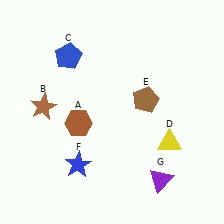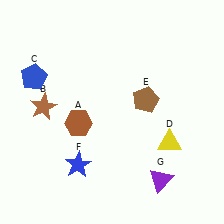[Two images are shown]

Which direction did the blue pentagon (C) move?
The blue pentagon (C) moved left.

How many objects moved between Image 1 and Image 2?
1 object moved between the two images.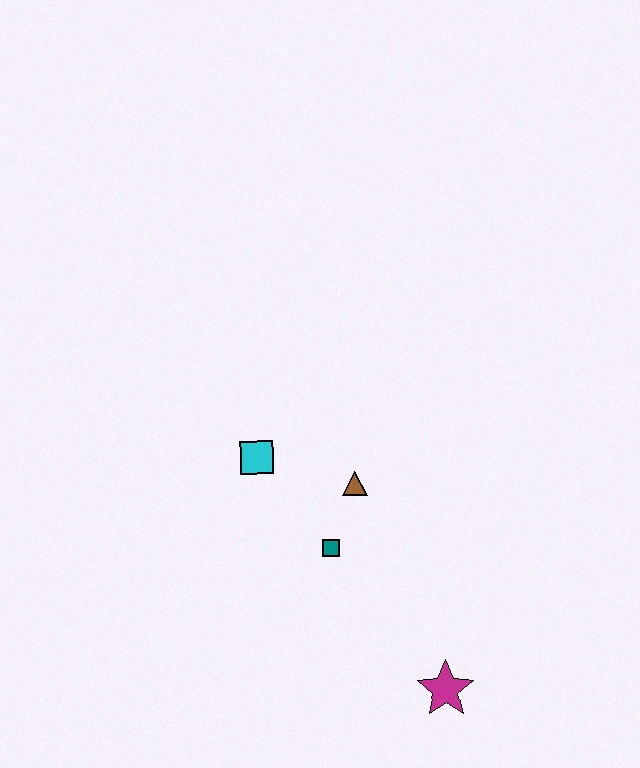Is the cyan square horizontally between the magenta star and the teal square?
No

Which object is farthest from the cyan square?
The magenta star is farthest from the cyan square.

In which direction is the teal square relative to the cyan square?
The teal square is below the cyan square.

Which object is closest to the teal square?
The brown triangle is closest to the teal square.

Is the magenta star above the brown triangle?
No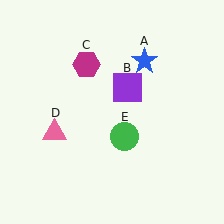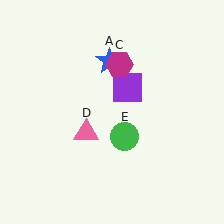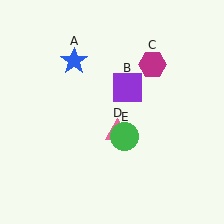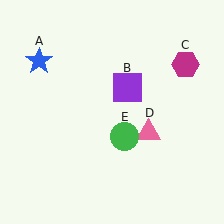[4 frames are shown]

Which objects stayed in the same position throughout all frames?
Purple square (object B) and green circle (object E) remained stationary.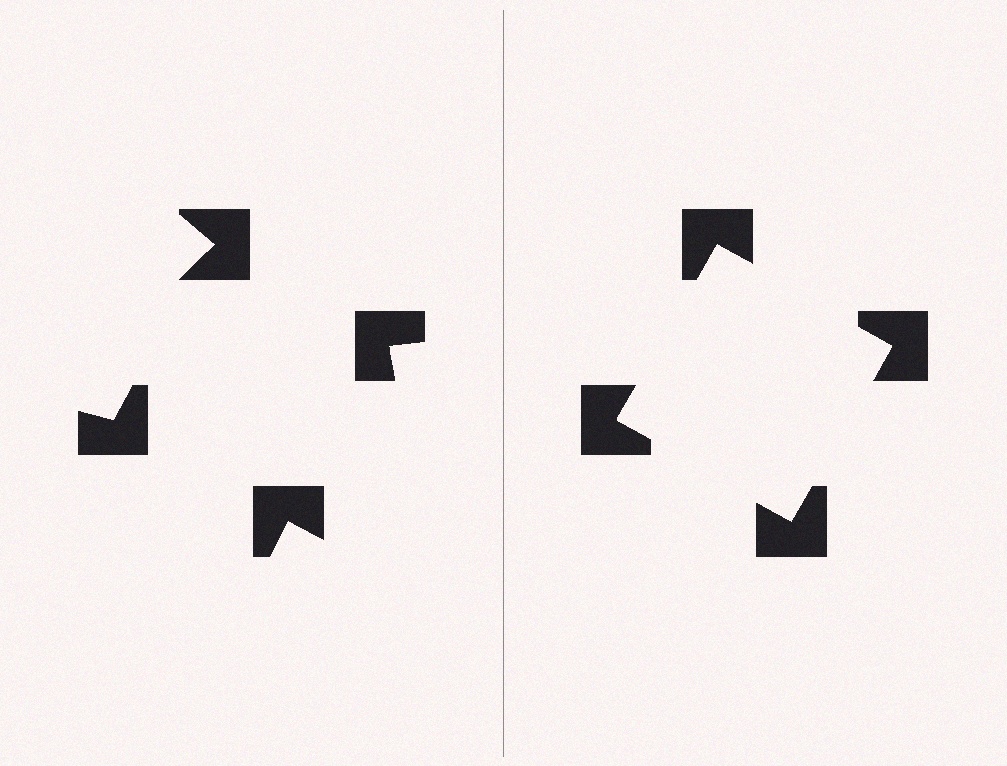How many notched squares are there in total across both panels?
8 — 4 on each side.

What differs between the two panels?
The notched squares are positioned identically on both sides; only the wedge orientations differ. On the right they align to a square; on the left they are misaligned.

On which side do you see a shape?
An illusory square appears on the right side. On the left side the wedge cuts are rotated, so no coherent shape forms.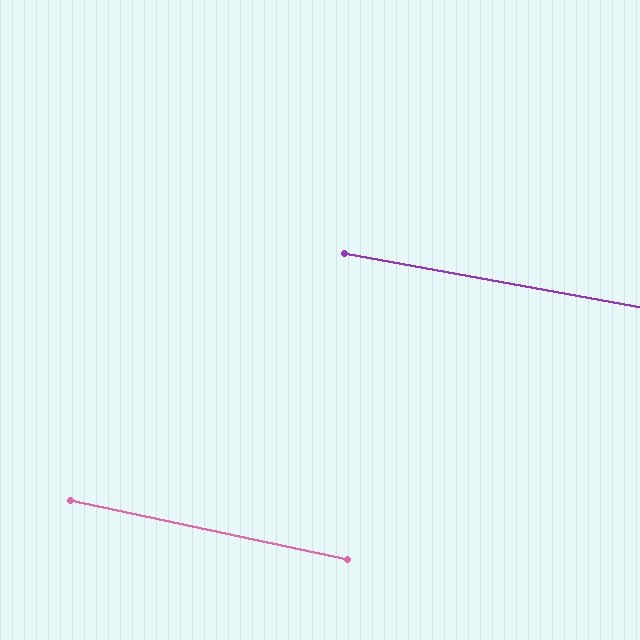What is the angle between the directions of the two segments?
Approximately 2 degrees.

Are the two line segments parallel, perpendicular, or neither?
Parallel — their directions differ by only 1.7°.